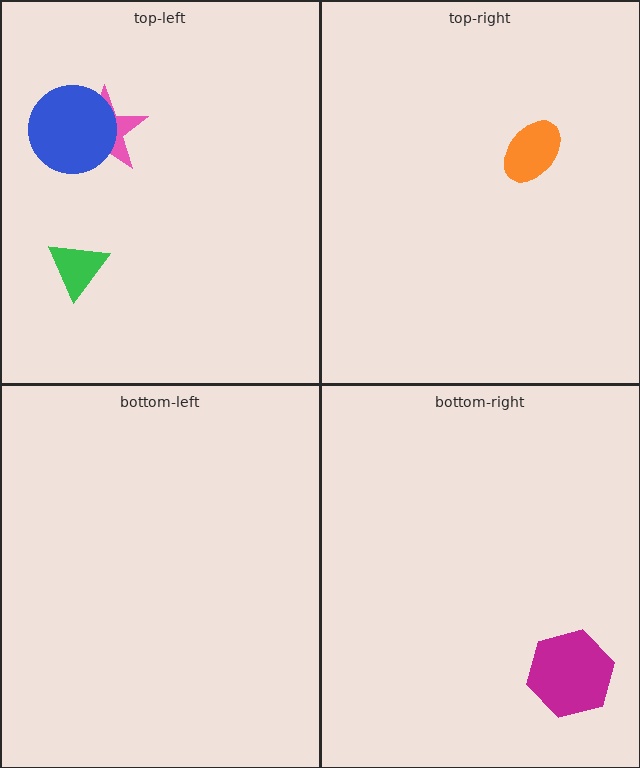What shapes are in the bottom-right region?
The magenta hexagon.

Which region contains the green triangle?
The top-left region.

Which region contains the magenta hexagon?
The bottom-right region.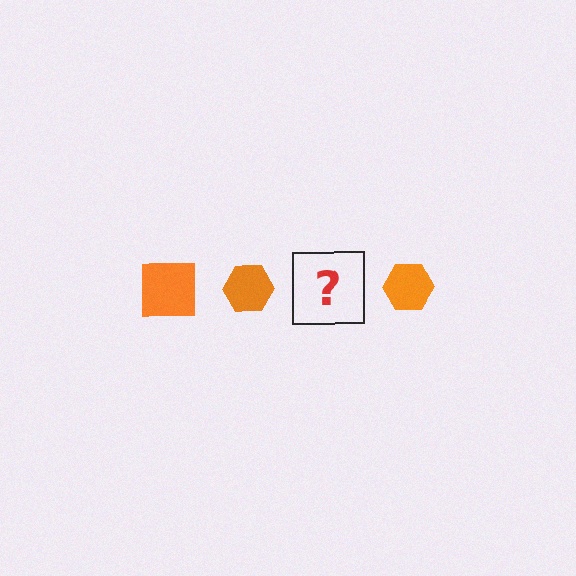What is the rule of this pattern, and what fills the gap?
The rule is that the pattern cycles through square, hexagon shapes in orange. The gap should be filled with an orange square.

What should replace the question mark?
The question mark should be replaced with an orange square.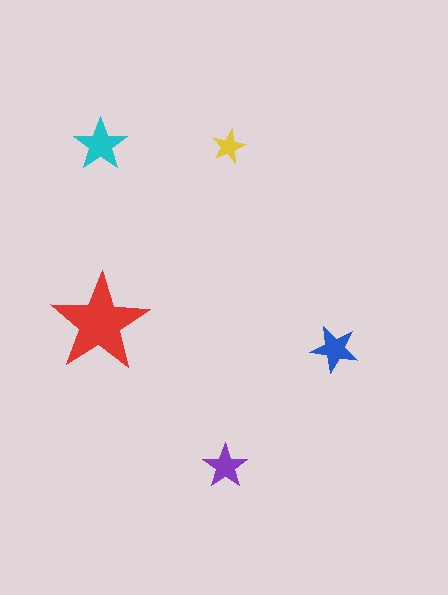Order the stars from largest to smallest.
the red one, the cyan one, the blue one, the purple one, the yellow one.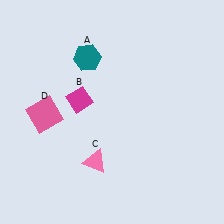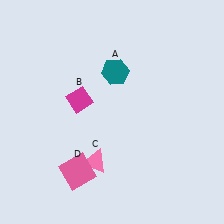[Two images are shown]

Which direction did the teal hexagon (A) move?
The teal hexagon (A) moved right.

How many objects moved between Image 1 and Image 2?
2 objects moved between the two images.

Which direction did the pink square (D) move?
The pink square (D) moved down.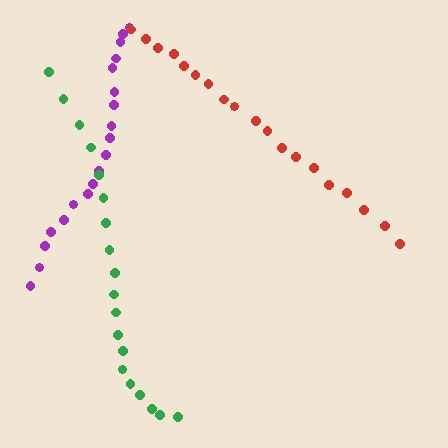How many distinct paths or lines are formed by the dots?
There are 3 distinct paths.